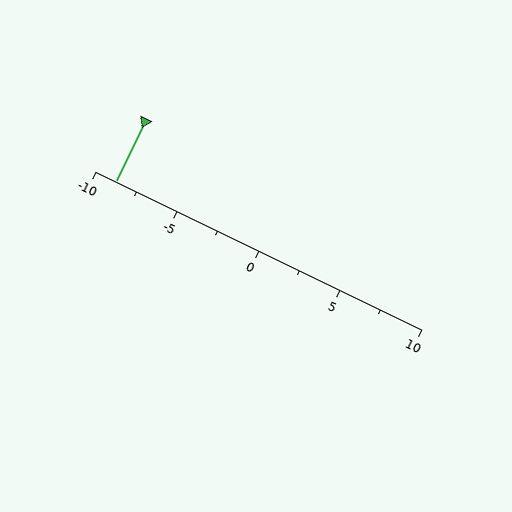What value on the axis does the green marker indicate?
The marker indicates approximately -8.8.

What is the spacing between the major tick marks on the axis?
The major ticks are spaced 5 apart.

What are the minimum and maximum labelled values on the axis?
The axis runs from -10 to 10.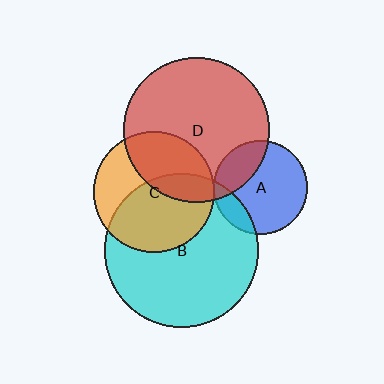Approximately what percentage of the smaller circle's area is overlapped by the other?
Approximately 15%.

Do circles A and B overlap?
Yes.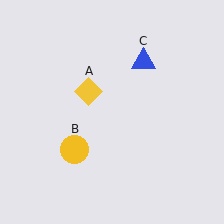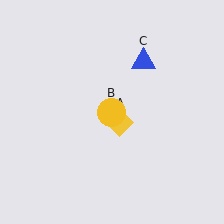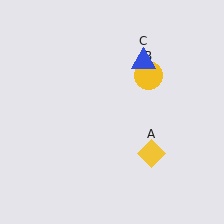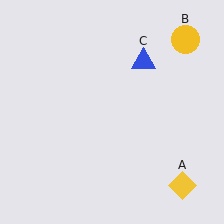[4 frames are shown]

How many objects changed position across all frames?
2 objects changed position: yellow diamond (object A), yellow circle (object B).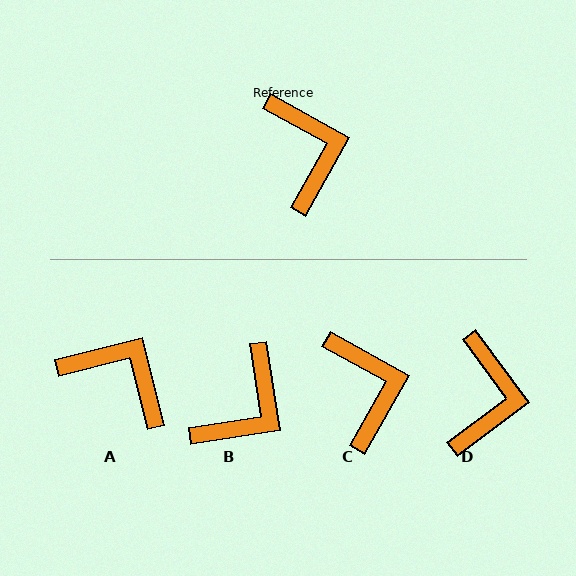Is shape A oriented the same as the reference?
No, it is off by about 43 degrees.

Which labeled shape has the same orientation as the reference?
C.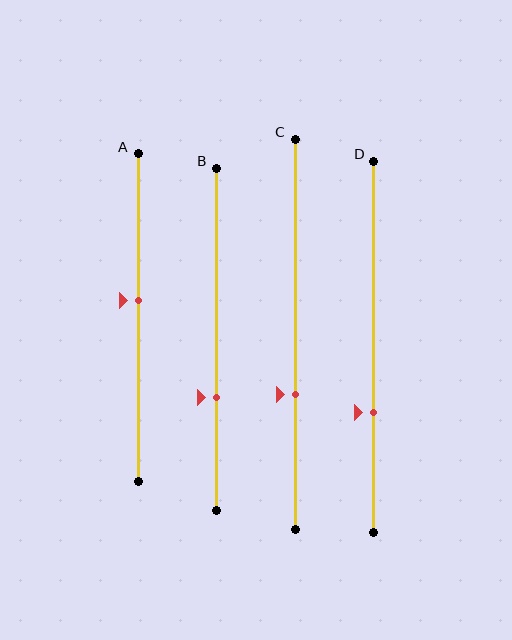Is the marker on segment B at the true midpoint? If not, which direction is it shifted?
No, the marker on segment B is shifted downward by about 17% of the segment length.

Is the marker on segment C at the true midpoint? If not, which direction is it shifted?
No, the marker on segment C is shifted downward by about 15% of the segment length.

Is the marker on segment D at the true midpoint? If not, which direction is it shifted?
No, the marker on segment D is shifted downward by about 18% of the segment length.